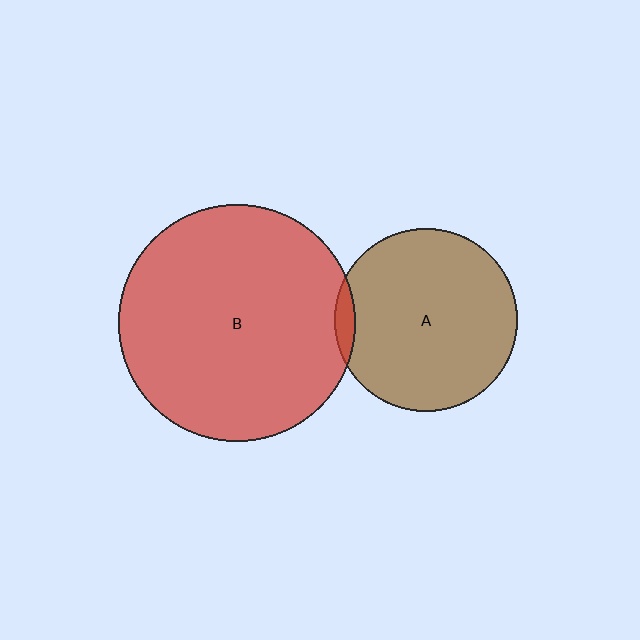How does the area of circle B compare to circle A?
Approximately 1.7 times.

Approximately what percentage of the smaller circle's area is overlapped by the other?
Approximately 5%.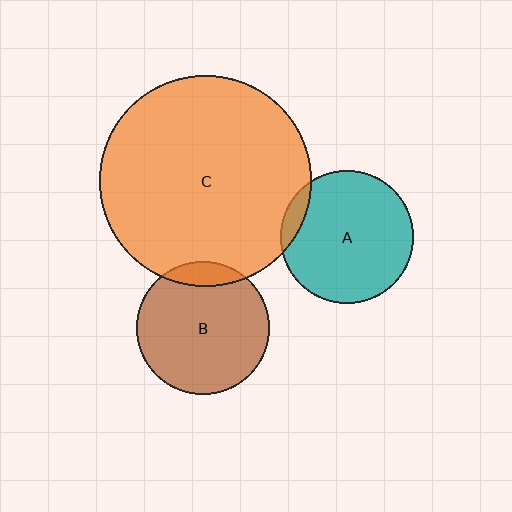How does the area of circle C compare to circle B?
Approximately 2.5 times.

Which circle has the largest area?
Circle C (orange).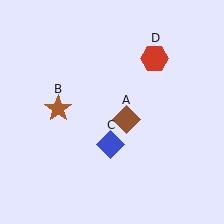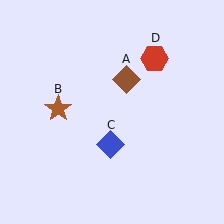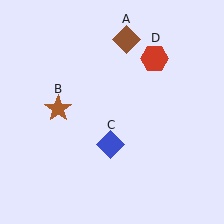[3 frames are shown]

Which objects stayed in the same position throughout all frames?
Brown star (object B) and blue diamond (object C) and red hexagon (object D) remained stationary.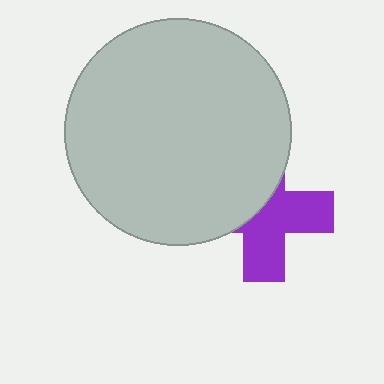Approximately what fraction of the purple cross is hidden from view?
Roughly 46% of the purple cross is hidden behind the light gray circle.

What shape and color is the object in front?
The object in front is a light gray circle.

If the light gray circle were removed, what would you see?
You would see the complete purple cross.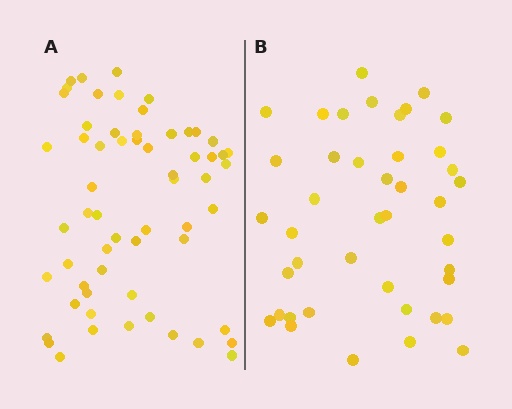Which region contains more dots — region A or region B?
Region A (the left region) has more dots.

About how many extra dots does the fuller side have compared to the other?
Region A has approximately 20 more dots than region B.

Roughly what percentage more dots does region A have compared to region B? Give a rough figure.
About 45% more.